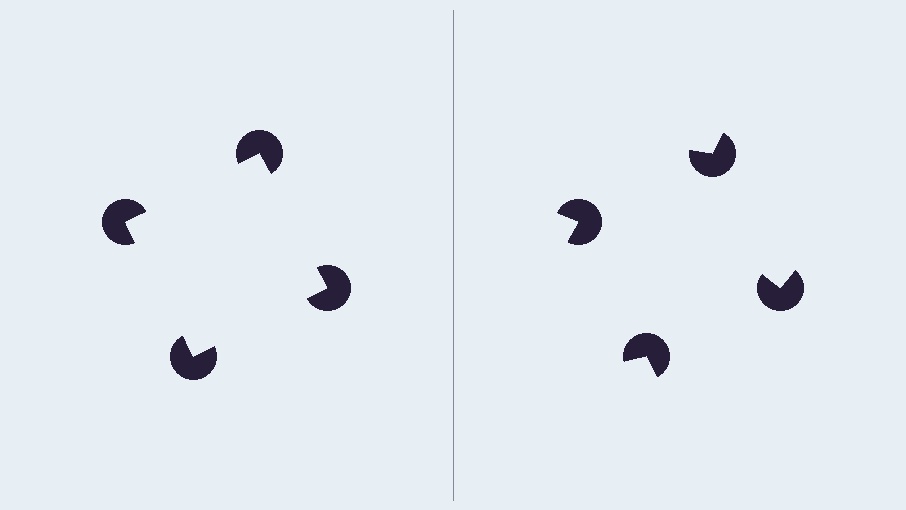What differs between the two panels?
The pac-man discs are positioned identically on both sides; only the wedge orientations differ. On the left they align to a square; on the right they are misaligned.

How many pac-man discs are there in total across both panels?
8 — 4 on each side.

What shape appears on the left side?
An illusory square.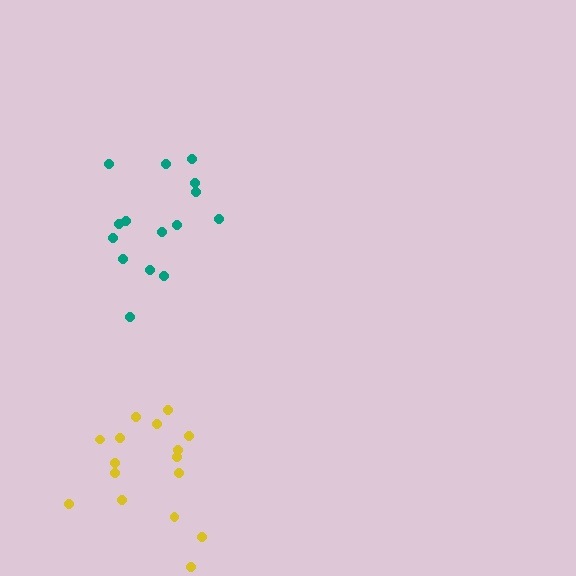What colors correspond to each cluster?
The clusters are colored: teal, yellow.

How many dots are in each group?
Group 1: 15 dots, Group 2: 16 dots (31 total).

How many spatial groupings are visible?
There are 2 spatial groupings.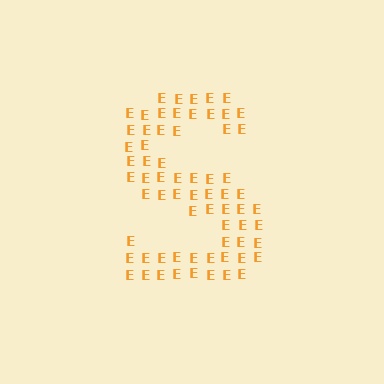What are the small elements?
The small elements are letter E's.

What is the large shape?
The large shape is the letter S.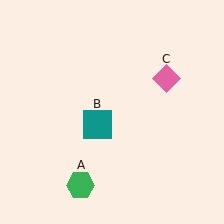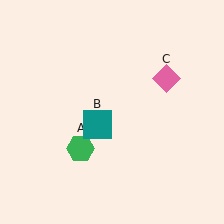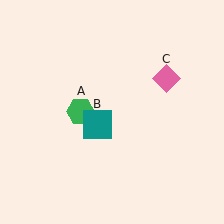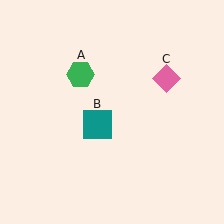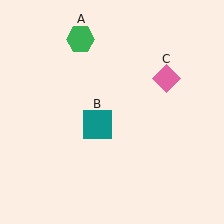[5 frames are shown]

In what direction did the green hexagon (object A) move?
The green hexagon (object A) moved up.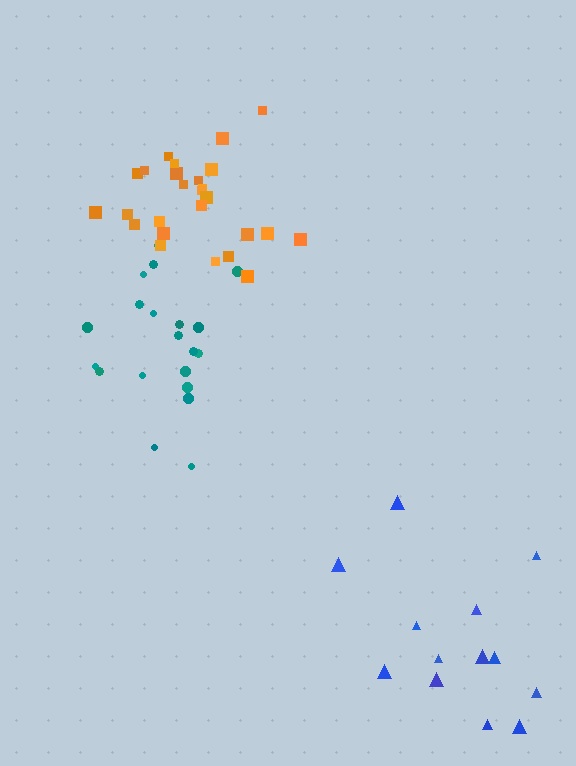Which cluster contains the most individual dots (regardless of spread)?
Orange (26).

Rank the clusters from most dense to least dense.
orange, teal, blue.